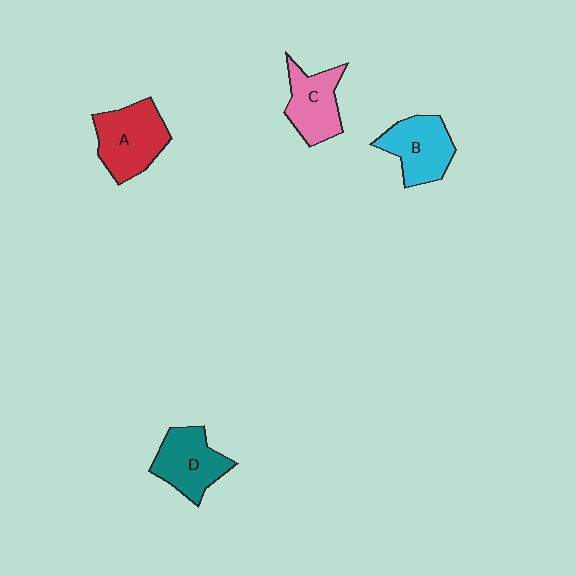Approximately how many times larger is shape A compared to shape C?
Approximately 1.2 times.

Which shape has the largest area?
Shape A (red).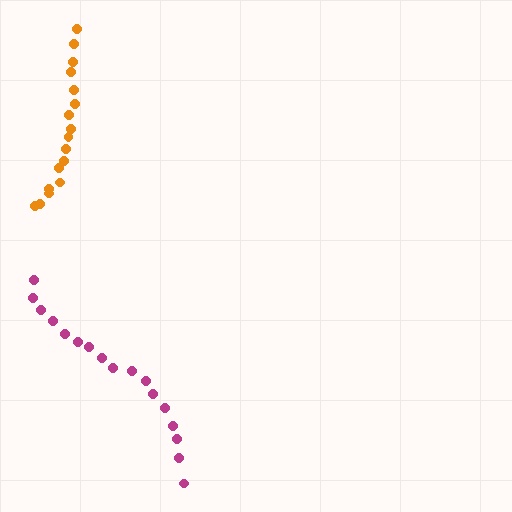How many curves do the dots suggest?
There are 2 distinct paths.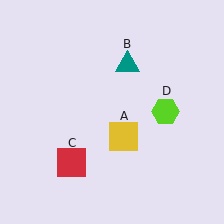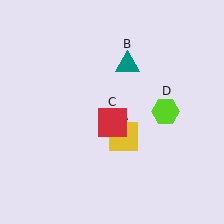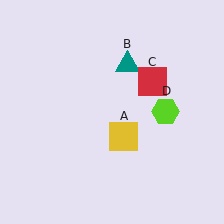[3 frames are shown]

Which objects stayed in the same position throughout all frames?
Yellow square (object A) and teal triangle (object B) and lime hexagon (object D) remained stationary.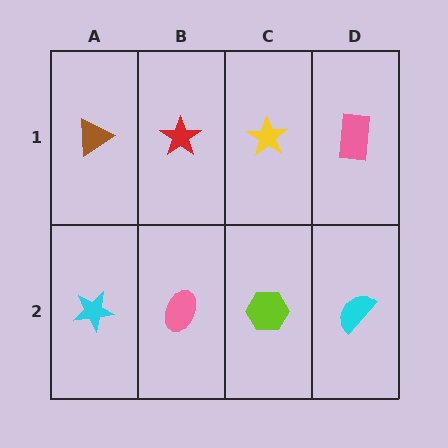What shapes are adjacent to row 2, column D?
A pink rectangle (row 1, column D), a lime hexagon (row 2, column C).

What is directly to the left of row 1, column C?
A red star.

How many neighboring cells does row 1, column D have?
2.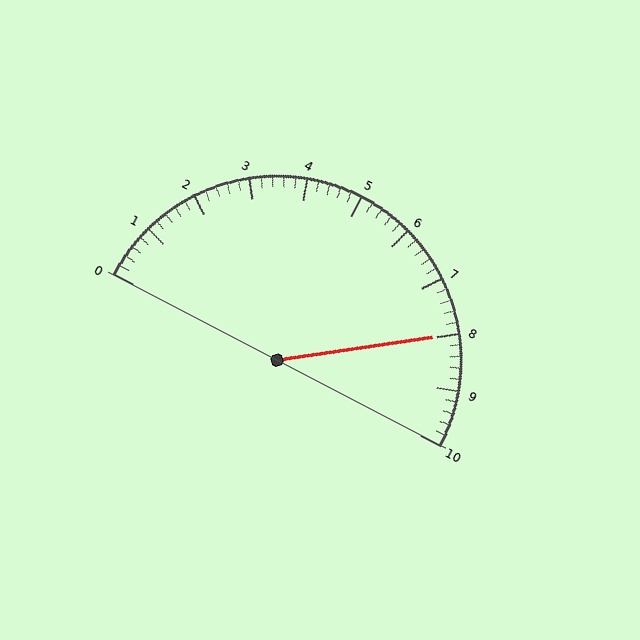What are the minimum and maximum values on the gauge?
The gauge ranges from 0 to 10.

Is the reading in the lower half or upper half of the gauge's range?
The reading is in the upper half of the range (0 to 10).